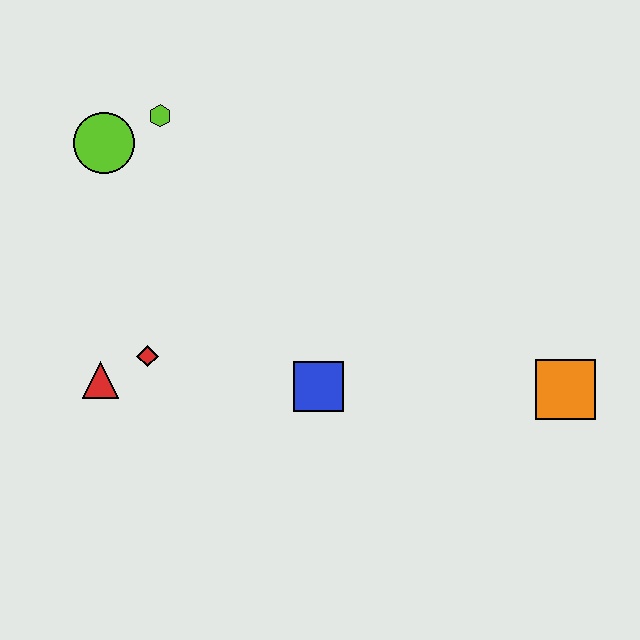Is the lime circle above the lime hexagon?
No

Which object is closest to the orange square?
The blue square is closest to the orange square.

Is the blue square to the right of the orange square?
No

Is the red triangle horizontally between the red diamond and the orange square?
No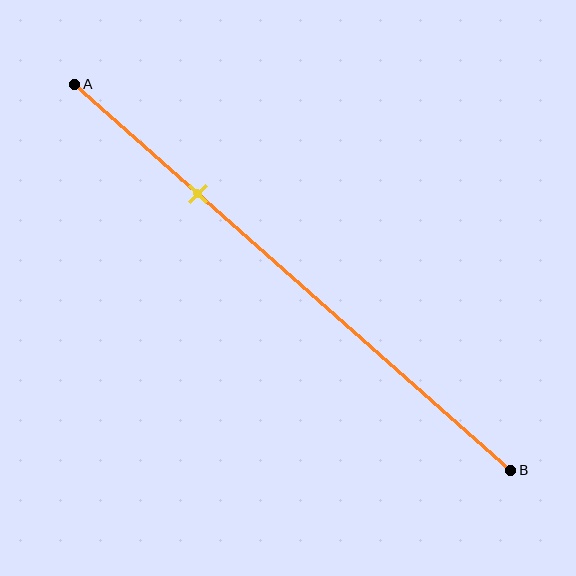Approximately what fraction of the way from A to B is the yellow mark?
The yellow mark is approximately 30% of the way from A to B.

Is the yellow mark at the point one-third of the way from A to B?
No, the mark is at about 30% from A, not at the 33% one-third point.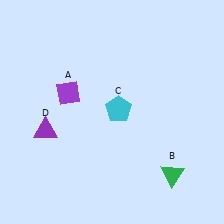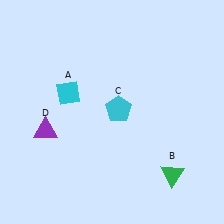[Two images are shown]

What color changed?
The diamond (A) changed from purple in Image 1 to cyan in Image 2.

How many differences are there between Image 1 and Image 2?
There is 1 difference between the two images.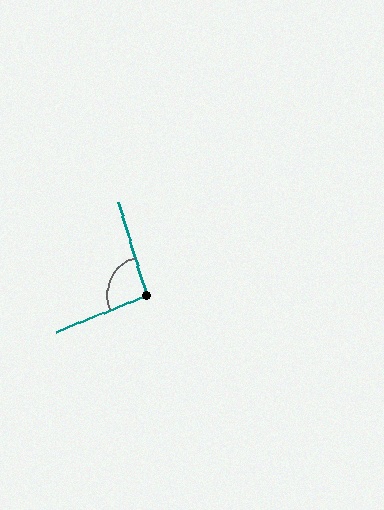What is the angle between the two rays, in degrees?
Approximately 95 degrees.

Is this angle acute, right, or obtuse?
It is obtuse.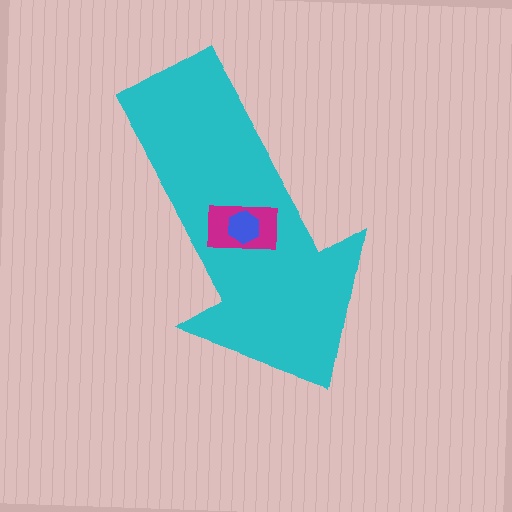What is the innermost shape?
The blue hexagon.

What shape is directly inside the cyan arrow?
The magenta rectangle.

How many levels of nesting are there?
3.